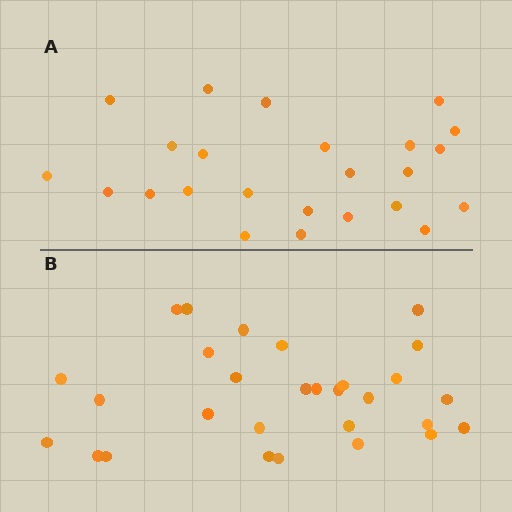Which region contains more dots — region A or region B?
Region B (the bottom region) has more dots.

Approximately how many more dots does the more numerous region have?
Region B has about 5 more dots than region A.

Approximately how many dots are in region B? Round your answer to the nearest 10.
About 30 dots. (The exact count is 29, which rounds to 30.)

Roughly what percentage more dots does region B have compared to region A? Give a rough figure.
About 20% more.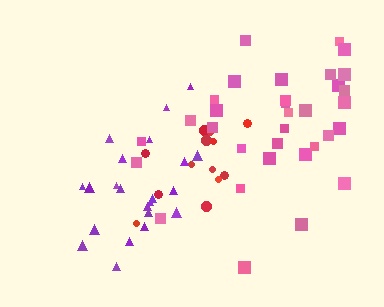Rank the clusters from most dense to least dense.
purple, pink, red.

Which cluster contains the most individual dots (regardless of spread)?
Pink (33).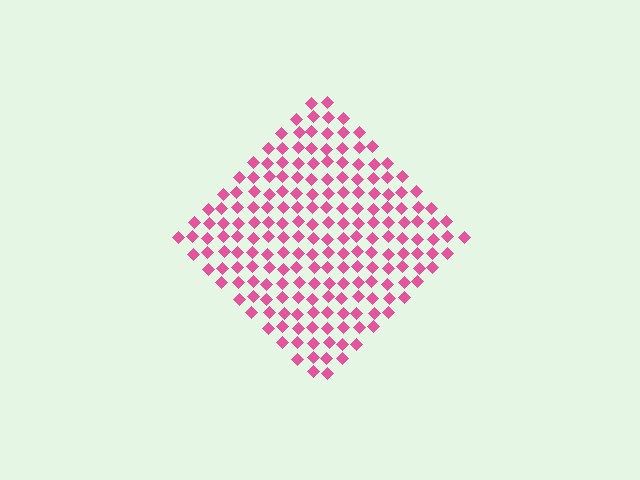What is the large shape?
The large shape is a diamond.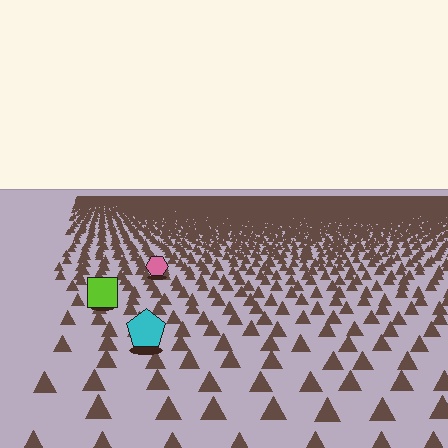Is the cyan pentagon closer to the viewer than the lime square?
Yes. The cyan pentagon is closer — you can tell from the texture gradient: the ground texture is coarser near it.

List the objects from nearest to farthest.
From nearest to farthest: the cyan pentagon, the lime square, the pink hexagon.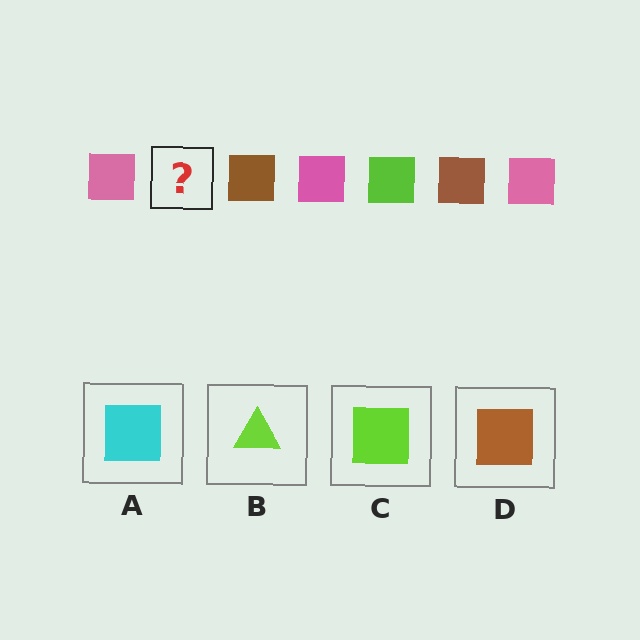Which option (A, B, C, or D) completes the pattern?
C.